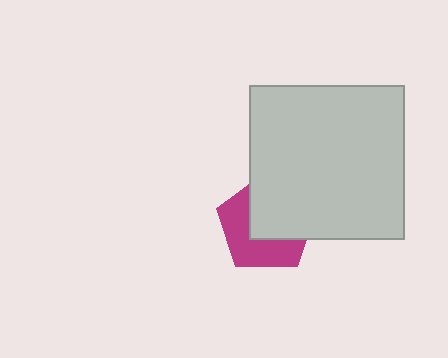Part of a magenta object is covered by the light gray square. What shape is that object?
It is a pentagon.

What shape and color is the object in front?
The object in front is a light gray square.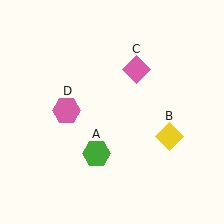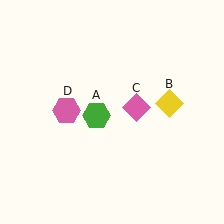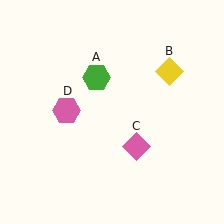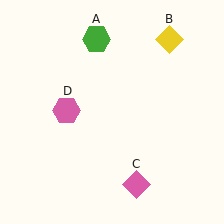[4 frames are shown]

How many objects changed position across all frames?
3 objects changed position: green hexagon (object A), yellow diamond (object B), pink diamond (object C).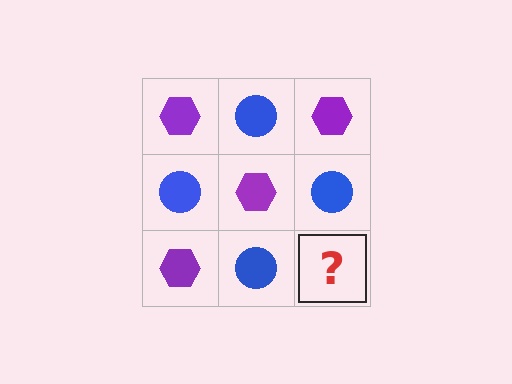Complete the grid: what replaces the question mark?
The question mark should be replaced with a purple hexagon.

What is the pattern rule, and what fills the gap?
The rule is that it alternates purple hexagon and blue circle in a checkerboard pattern. The gap should be filled with a purple hexagon.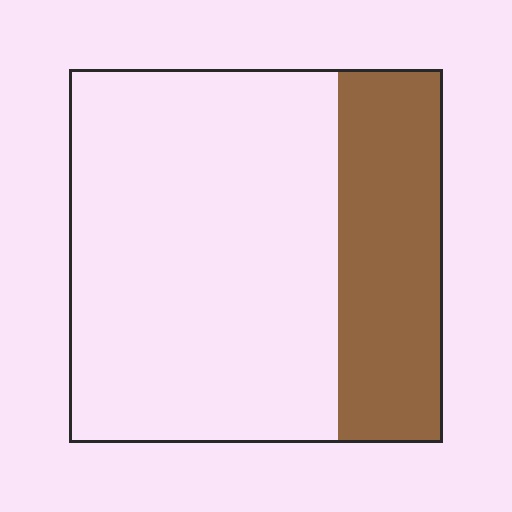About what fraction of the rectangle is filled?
About one quarter (1/4).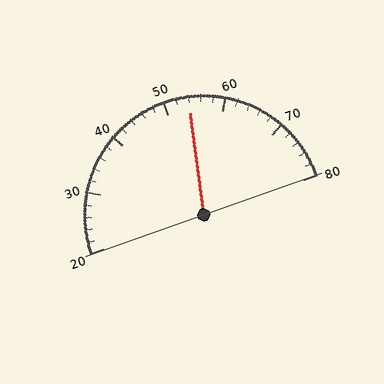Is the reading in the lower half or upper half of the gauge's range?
The reading is in the upper half of the range (20 to 80).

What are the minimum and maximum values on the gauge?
The gauge ranges from 20 to 80.